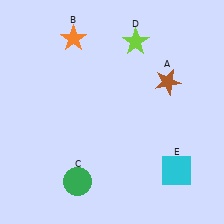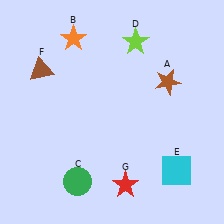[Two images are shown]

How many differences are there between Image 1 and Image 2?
There are 2 differences between the two images.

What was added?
A brown triangle (F), a red star (G) were added in Image 2.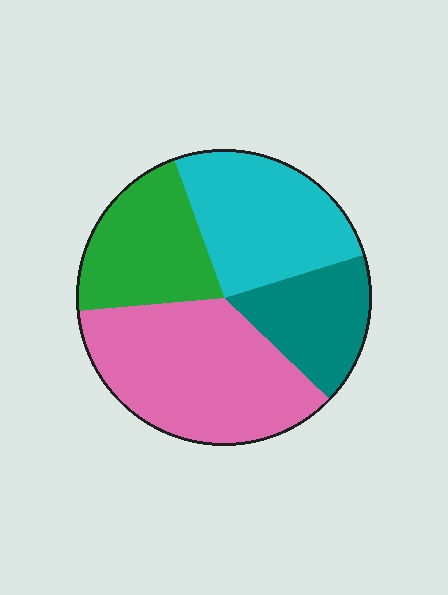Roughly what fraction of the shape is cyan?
Cyan takes up between a sixth and a third of the shape.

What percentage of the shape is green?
Green covers about 20% of the shape.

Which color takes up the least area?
Teal, at roughly 15%.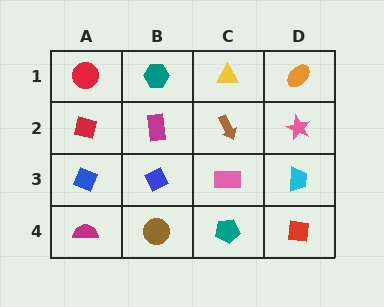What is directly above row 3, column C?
A brown arrow.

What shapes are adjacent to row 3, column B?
A magenta rectangle (row 2, column B), a brown circle (row 4, column B), a blue diamond (row 3, column A), a pink rectangle (row 3, column C).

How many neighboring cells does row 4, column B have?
3.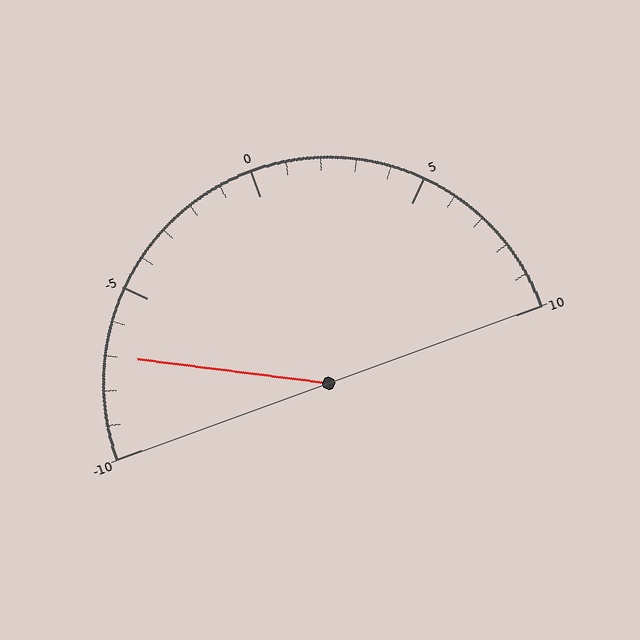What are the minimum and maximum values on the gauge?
The gauge ranges from -10 to 10.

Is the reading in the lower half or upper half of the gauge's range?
The reading is in the lower half of the range (-10 to 10).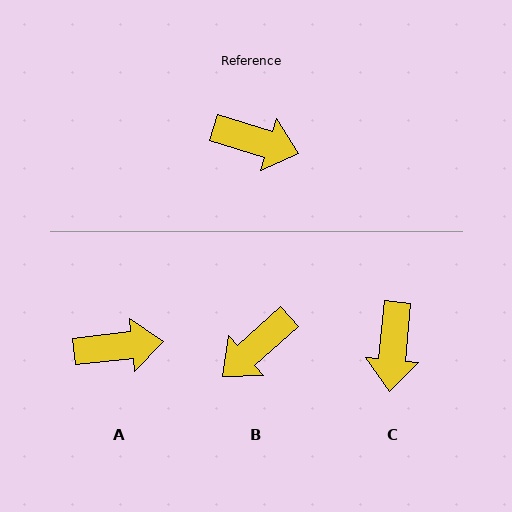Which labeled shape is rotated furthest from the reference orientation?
B, about 121 degrees away.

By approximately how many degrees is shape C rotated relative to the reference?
Approximately 78 degrees clockwise.